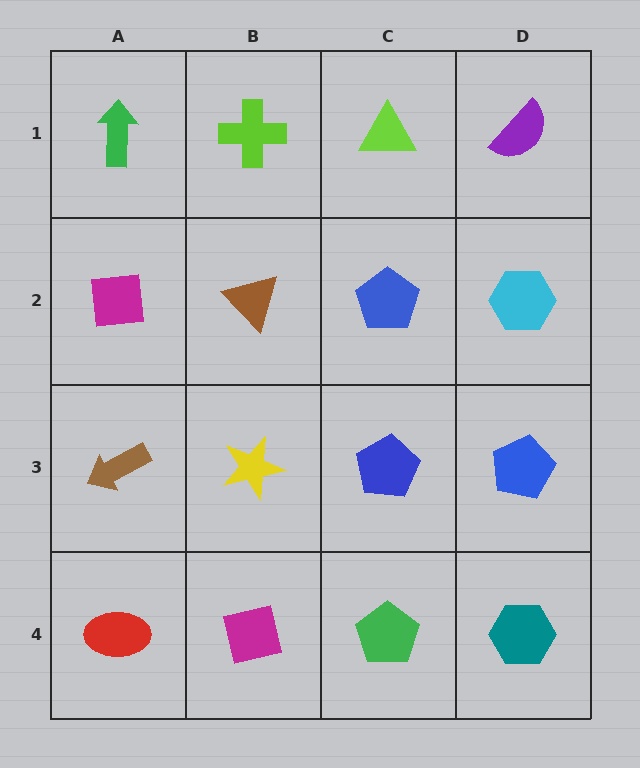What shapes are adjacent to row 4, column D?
A blue pentagon (row 3, column D), a green pentagon (row 4, column C).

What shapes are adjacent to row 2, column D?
A purple semicircle (row 1, column D), a blue pentagon (row 3, column D), a blue pentagon (row 2, column C).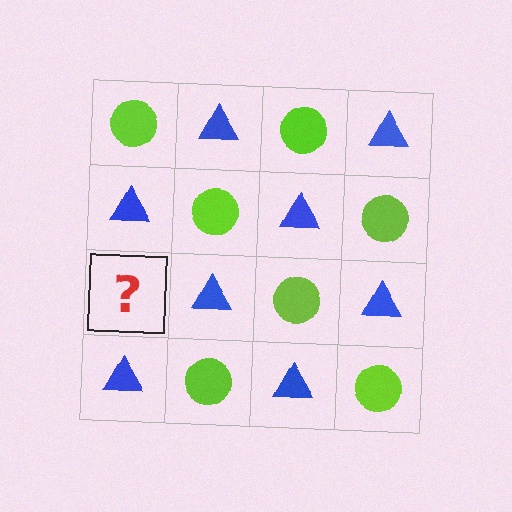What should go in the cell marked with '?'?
The missing cell should contain a lime circle.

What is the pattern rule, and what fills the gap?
The rule is that it alternates lime circle and blue triangle in a checkerboard pattern. The gap should be filled with a lime circle.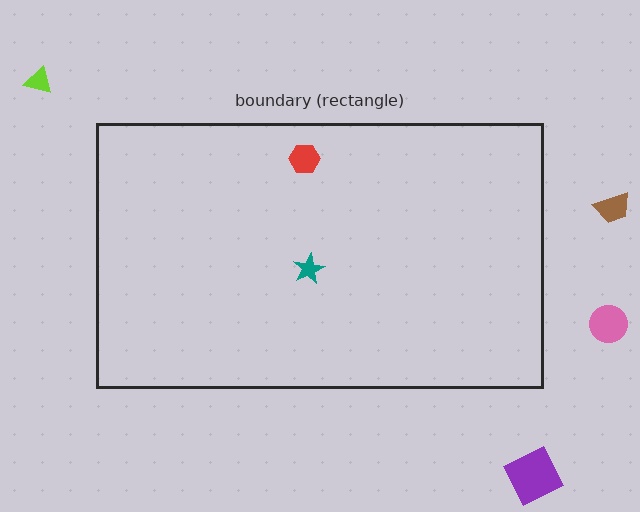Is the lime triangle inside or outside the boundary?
Outside.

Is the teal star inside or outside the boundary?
Inside.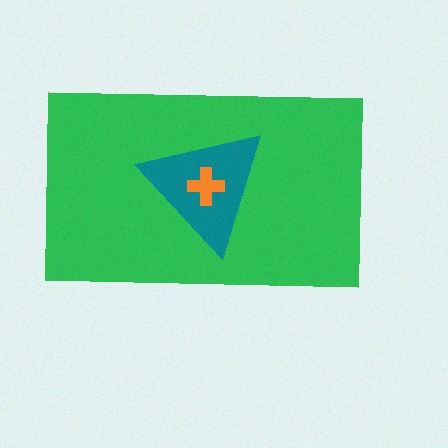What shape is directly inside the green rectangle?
The teal triangle.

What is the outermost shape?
The green rectangle.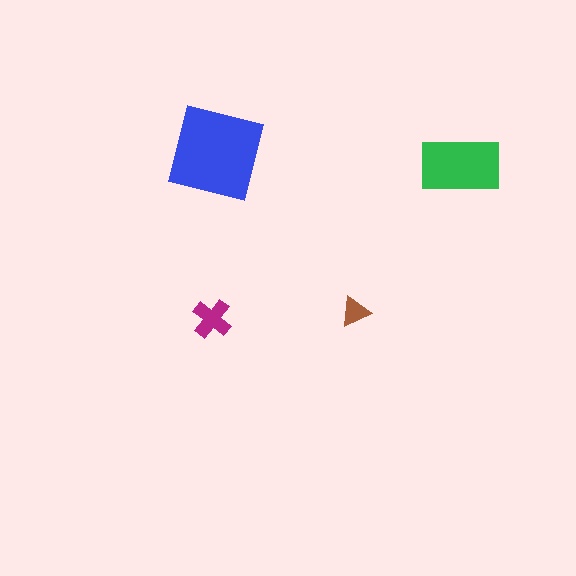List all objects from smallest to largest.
The brown triangle, the magenta cross, the green rectangle, the blue square.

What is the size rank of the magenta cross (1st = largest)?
3rd.